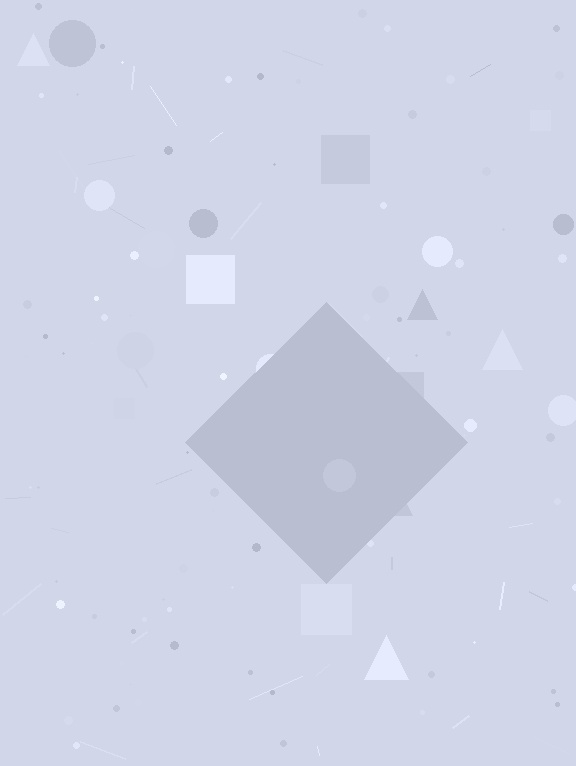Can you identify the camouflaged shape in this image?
The camouflaged shape is a diamond.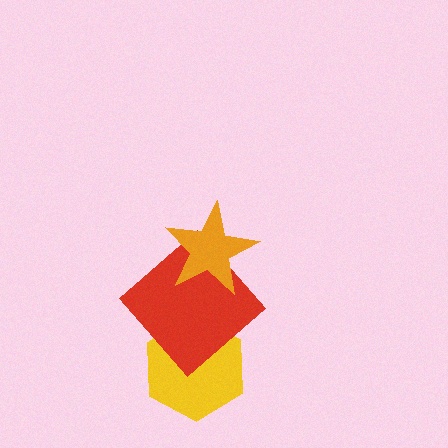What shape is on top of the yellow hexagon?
The red diamond is on top of the yellow hexagon.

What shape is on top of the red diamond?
The orange star is on top of the red diamond.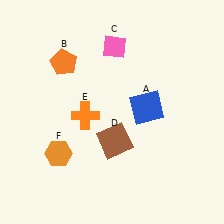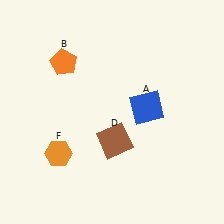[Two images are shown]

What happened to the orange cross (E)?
The orange cross (E) was removed in Image 2. It was in the bottom-left area of Image 1.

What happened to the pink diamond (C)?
The pink diamond (C) was removed in Image 2. It was in the top-right area of Image 1.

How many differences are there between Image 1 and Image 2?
There are 2 differences between the two images.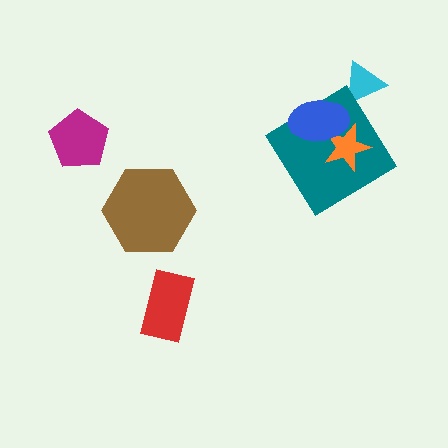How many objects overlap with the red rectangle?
0 objects overlap with the red rectangle.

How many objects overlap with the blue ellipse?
2 objects overlap with the blue ellipse.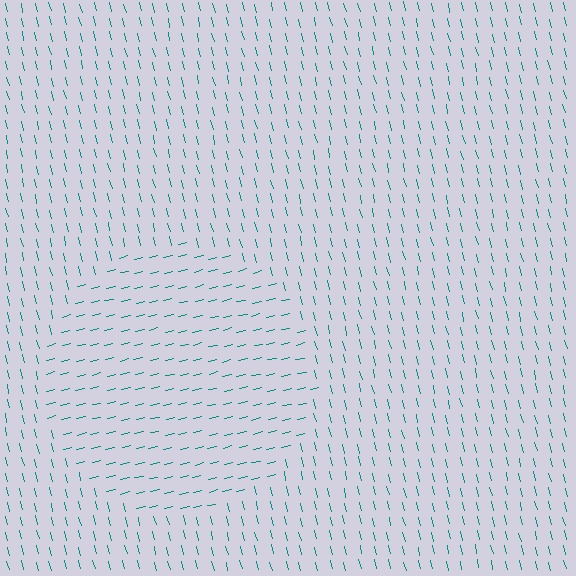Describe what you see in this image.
The image is filled with small teal line segments. A circle region in the image has lines oriented differently from the surrounding lines, creating a visible texture boundary.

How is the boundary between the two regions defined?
The boundary is defined purely by a change in line orientation (approximately 90 degrees difference). All lines are the same color and thickness.